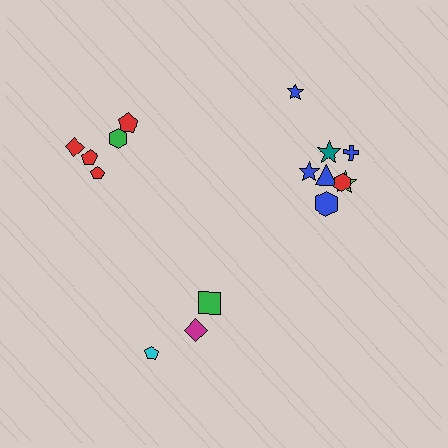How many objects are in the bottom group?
There are 3 objects.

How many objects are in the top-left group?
There are 5 objects.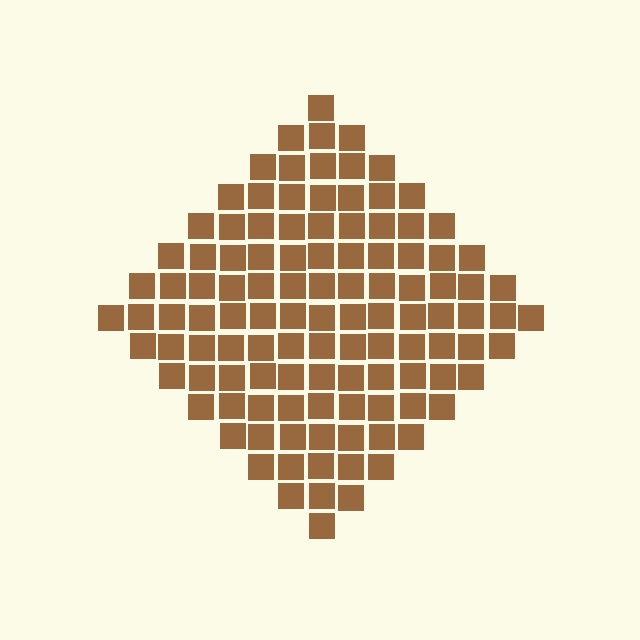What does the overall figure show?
The overall figure shows a diamond.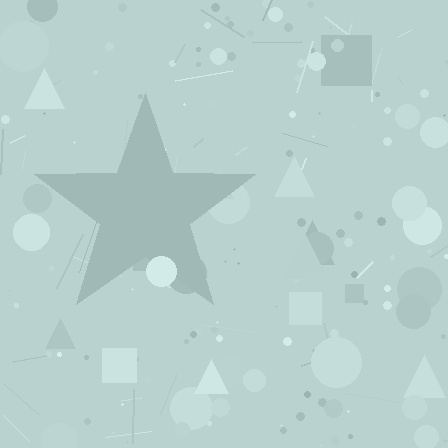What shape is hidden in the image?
A star is hidden in the image.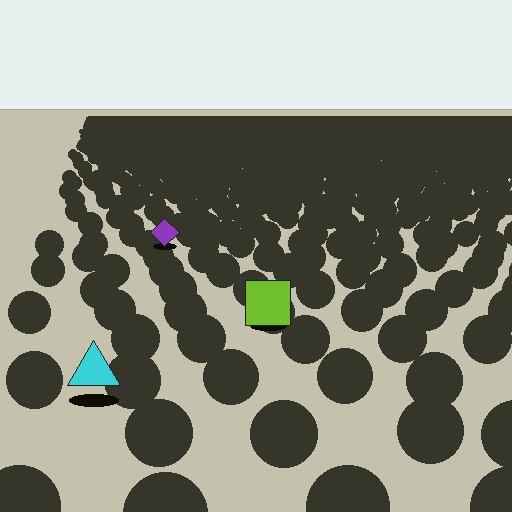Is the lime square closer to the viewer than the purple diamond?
Yes. The lime square is closer — you can tell from the texture gradient: the ground texture is coarser near it.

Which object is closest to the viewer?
The cyan triangle is closest. The texture marks near it are larger and more spread out.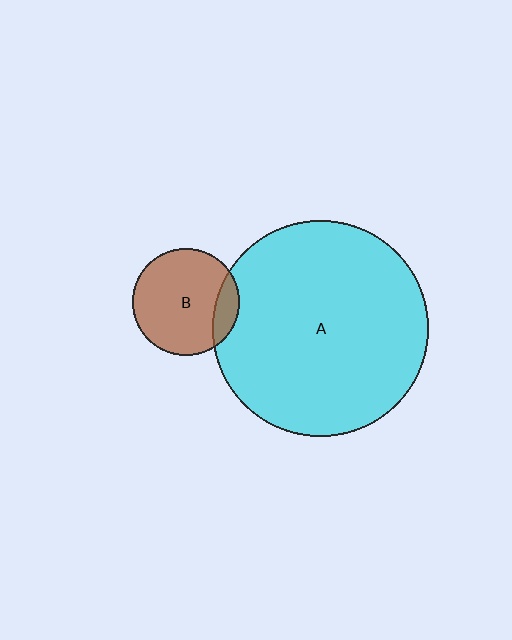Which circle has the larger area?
Circle A (cyan).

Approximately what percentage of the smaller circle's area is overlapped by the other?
Approximately 15%.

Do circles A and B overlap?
Yes.